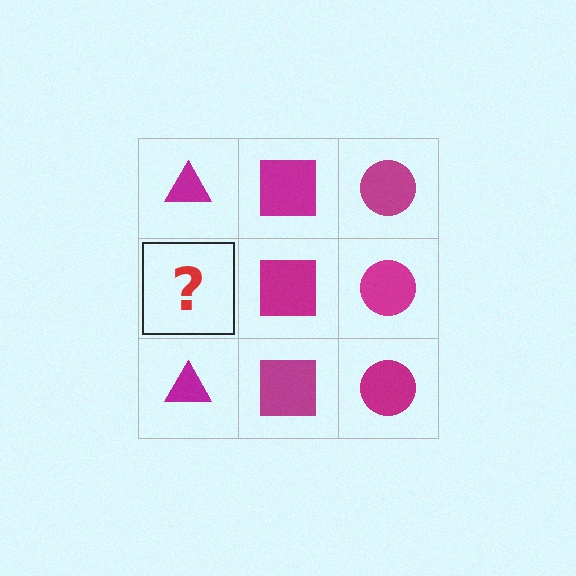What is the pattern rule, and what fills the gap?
The rule is that each column has a consistent shape. The gap should be filled with a magenta triangle.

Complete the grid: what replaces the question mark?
The question mark should be replaced with a magenta triangle.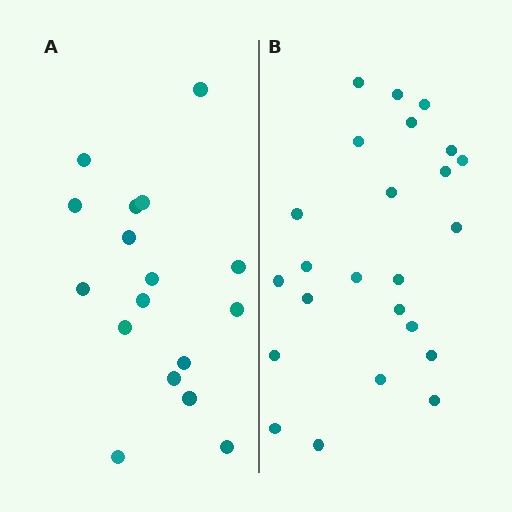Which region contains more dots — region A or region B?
Region B (the right region) has more dots.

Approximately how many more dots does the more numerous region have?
Region B has roughly 8 or so more dots than region A.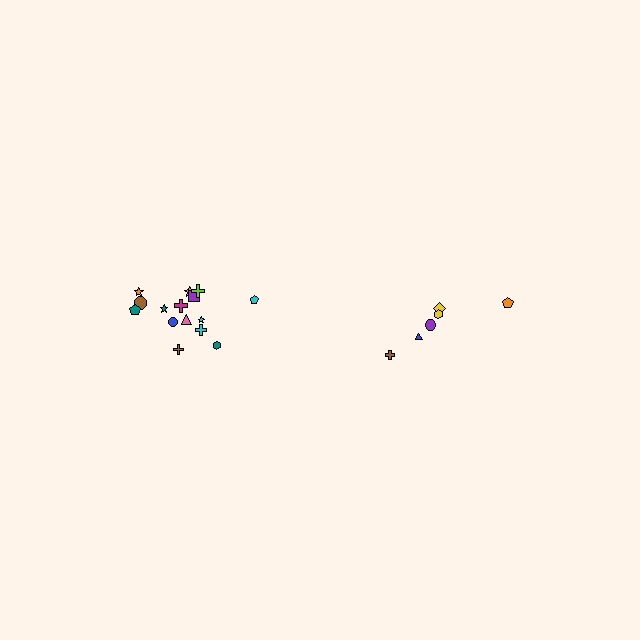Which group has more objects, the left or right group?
The left group.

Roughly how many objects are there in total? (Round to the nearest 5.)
Roughly 20 objects in total.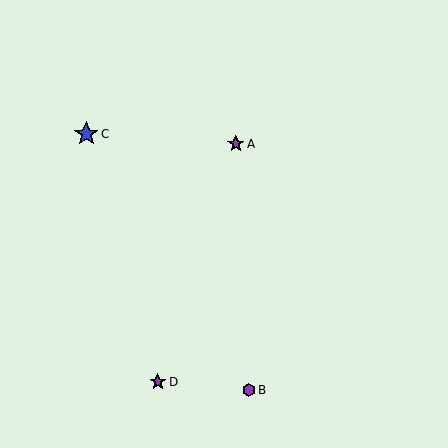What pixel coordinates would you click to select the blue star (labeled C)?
Click at (86, 134) to select the blue star C.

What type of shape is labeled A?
Shape A is a purple star.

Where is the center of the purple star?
The center of the purple star is at (236, 144).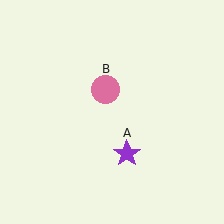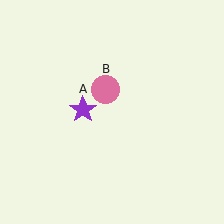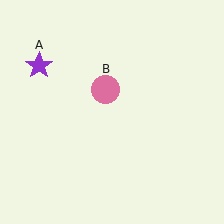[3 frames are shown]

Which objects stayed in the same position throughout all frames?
Pink circle (object B) remained stationary.